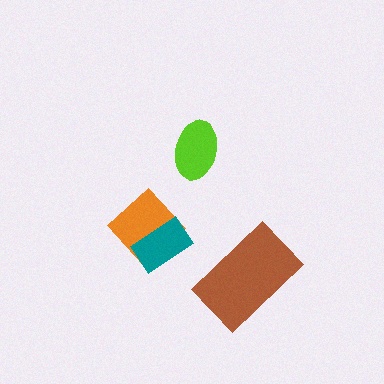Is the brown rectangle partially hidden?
No, no other shape covers it.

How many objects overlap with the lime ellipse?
0 objects overlap with the lime ellipse.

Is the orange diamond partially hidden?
Yes, it is partially covered by another shape.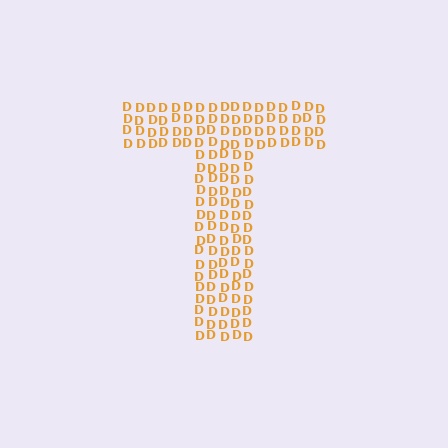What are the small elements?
The small elements are letter D's.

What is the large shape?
The large shape is the letter T.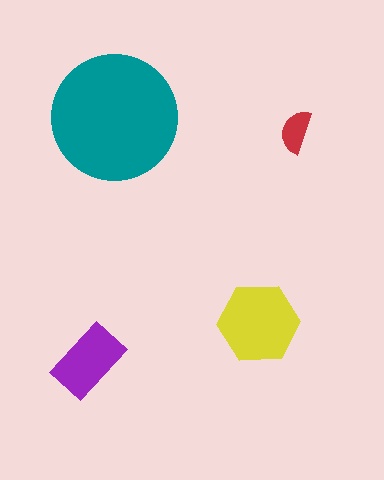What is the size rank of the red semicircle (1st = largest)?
4th.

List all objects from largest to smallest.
The teal circle, the yellow hexagon, the purple rectangle, the red semicircle.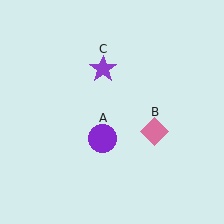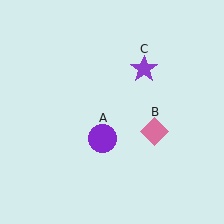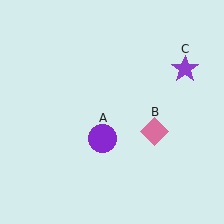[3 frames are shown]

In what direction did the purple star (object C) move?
The purple star (object C) moved right.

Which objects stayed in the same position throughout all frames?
Purple circle (object A) and pink diamond (object B) remained stationary.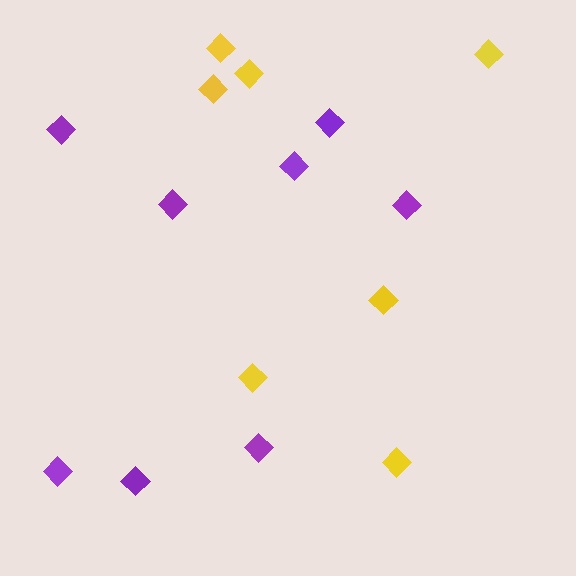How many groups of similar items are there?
There are 2 groups: one group of purple diamonds (8) and one group of yellow diamonds (7).